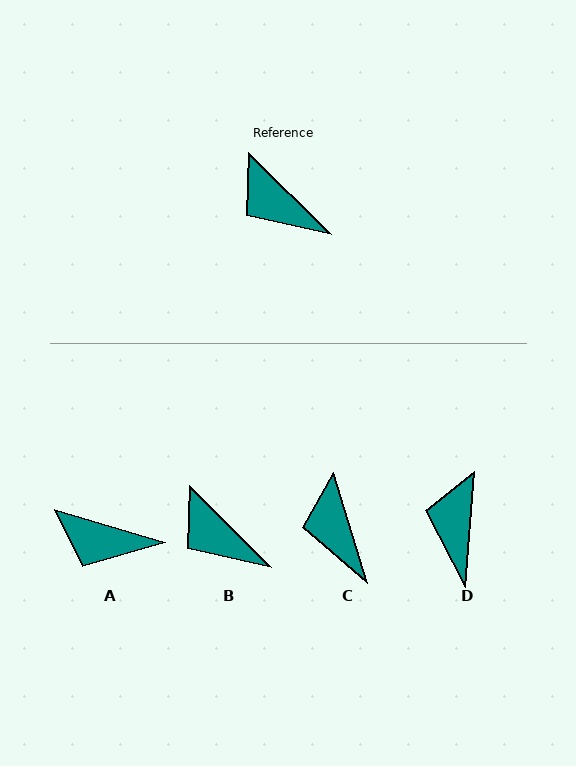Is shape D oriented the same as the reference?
No, it is off by about 50 degrees.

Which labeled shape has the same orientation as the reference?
B.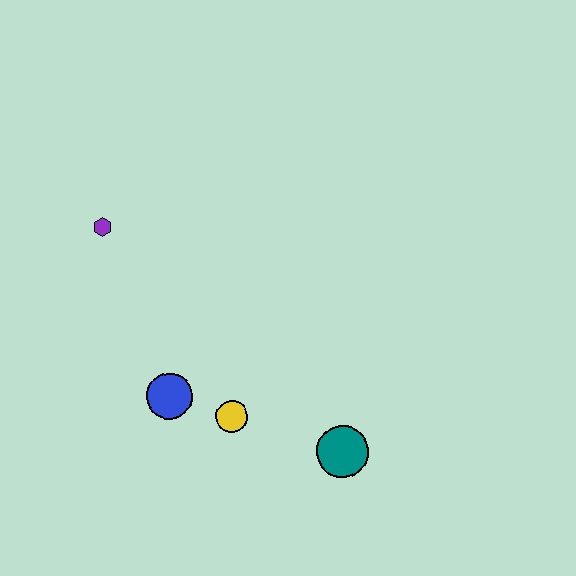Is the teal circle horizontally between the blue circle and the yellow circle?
No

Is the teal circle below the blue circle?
Yes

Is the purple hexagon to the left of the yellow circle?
Yes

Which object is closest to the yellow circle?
The blue circle is closest to the yellow circle.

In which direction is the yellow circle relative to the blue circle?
The yellow circle is to the right of the blue circle.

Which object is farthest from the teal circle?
The purple hexagon is farthest from the teal circle.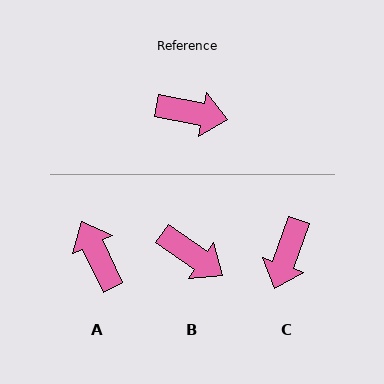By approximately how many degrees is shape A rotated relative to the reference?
Approximately 126 degrees counter-clockwise.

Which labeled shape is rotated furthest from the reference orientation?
A, about 126 degrees away.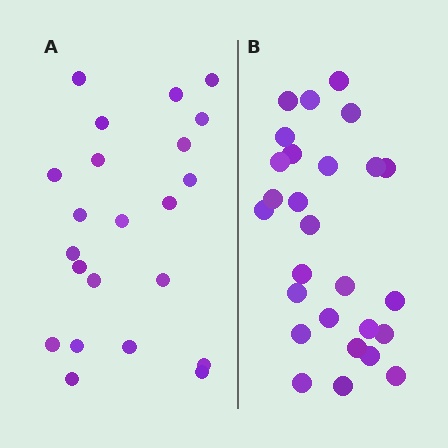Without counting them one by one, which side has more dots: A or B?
Region B (the right region) has more dots.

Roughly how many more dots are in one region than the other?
Region B has about 5 more dots than region A.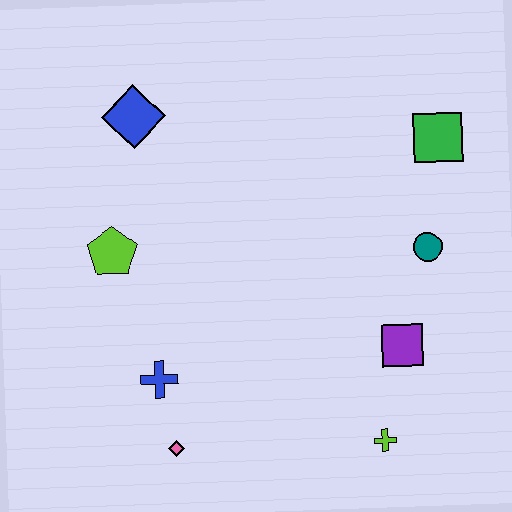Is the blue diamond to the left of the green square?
Yes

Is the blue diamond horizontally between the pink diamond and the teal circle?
No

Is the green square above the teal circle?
Yes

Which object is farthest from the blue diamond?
The lime cross is farthest from the blue diamond.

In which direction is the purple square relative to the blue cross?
The purple square is to the right of the blue cross.